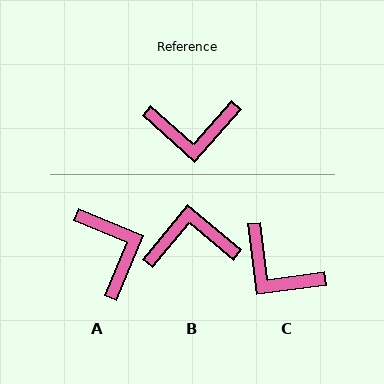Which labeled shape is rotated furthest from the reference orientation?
B, about 178 degrees away.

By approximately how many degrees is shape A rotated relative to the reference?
Approximately 109 degrees counter-clockwise.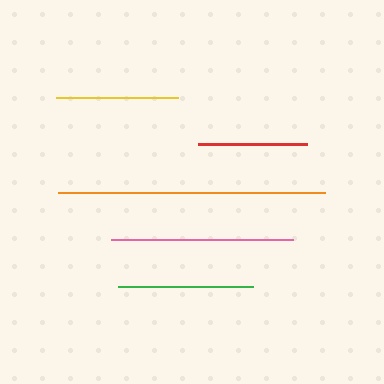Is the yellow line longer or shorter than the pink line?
The pink line is longer than the yellow line.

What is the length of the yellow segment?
The yellow segment is approximately 121 pixels long.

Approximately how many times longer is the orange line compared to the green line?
The orange line is approximately 2.0 times the length of the green line.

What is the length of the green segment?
The green segment is approximately 135 pixels long.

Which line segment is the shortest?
The red line is the shortest at approximately 109 pixels.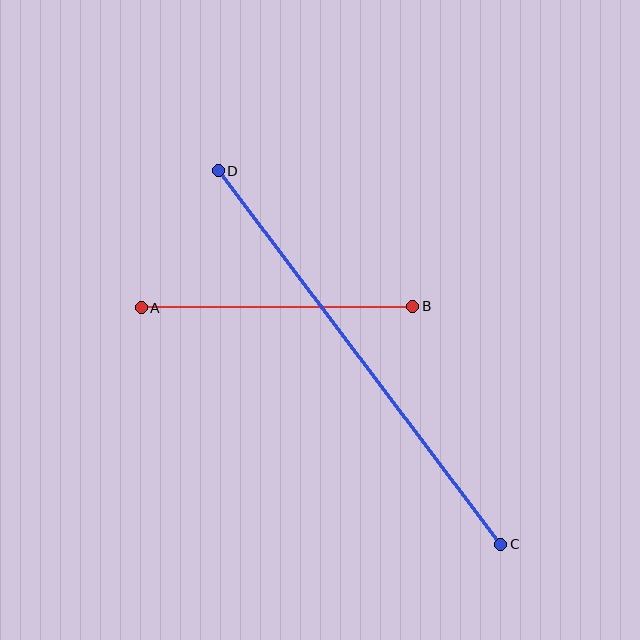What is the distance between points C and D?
The distance is approximately 468 pixels.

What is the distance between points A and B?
The distance is approximately 272 pixels.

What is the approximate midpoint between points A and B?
The midpoint is at approximately (277, 307) pixels.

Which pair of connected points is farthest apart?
Points C and D are farthest apart.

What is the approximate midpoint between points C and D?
The midpoint is at approximately (360, 358) pixels.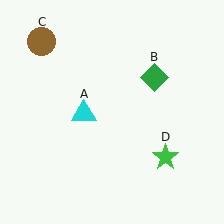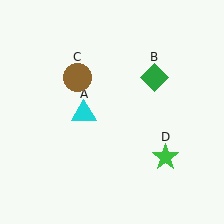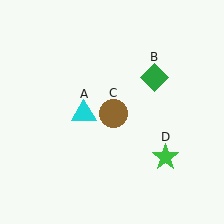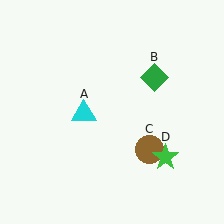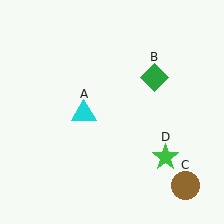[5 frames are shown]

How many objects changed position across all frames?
1 object changed position: brown circle (object C).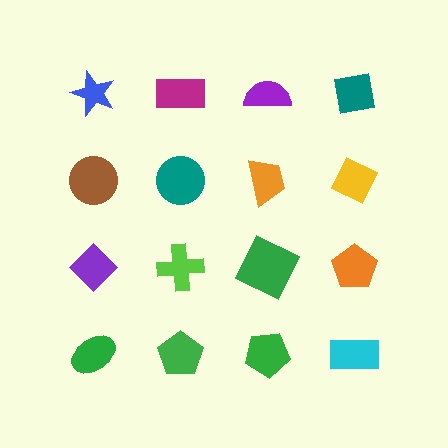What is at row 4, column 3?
A green pentagon.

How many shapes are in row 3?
4 shapes.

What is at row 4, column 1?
A green ellipse.